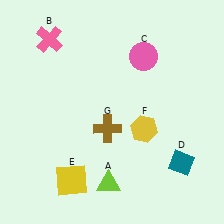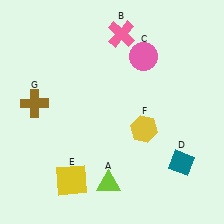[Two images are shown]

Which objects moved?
The objects that moved are: the pink cross (B), the brown cross (G).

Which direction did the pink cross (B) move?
The pink cross (B) moved right.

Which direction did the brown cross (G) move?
The brown cross (G) moved left.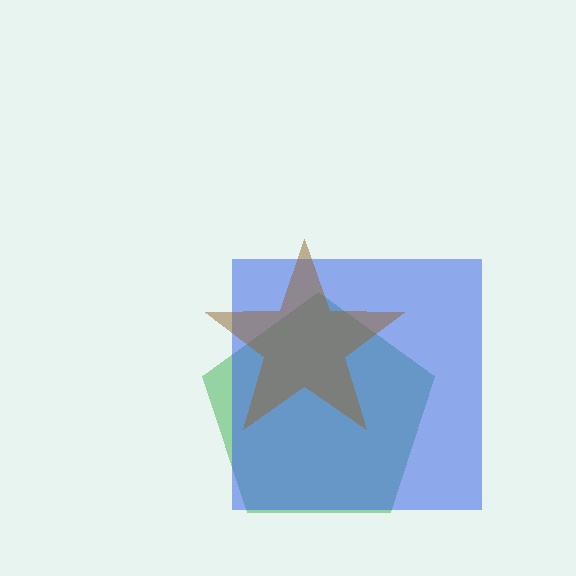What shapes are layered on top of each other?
The layered shapes are: a green pentagon, a blue square, a brown star.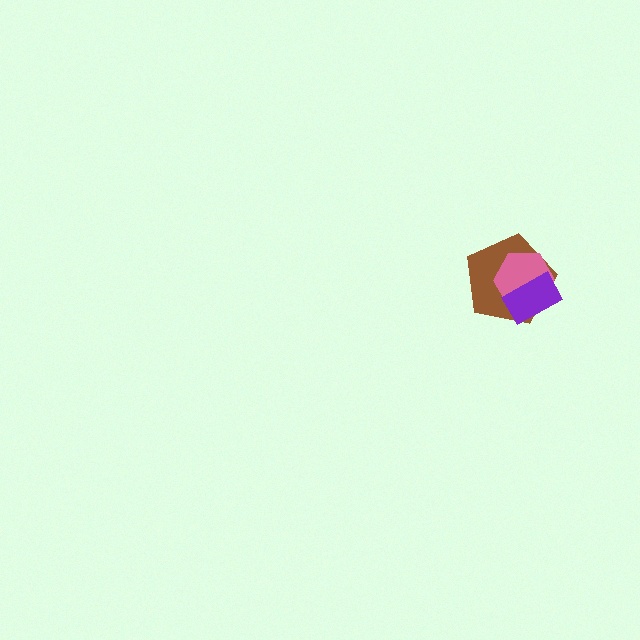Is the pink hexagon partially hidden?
Yes, it is partially covered by another shape.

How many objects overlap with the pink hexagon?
2 objects overlap with the pink hexagon.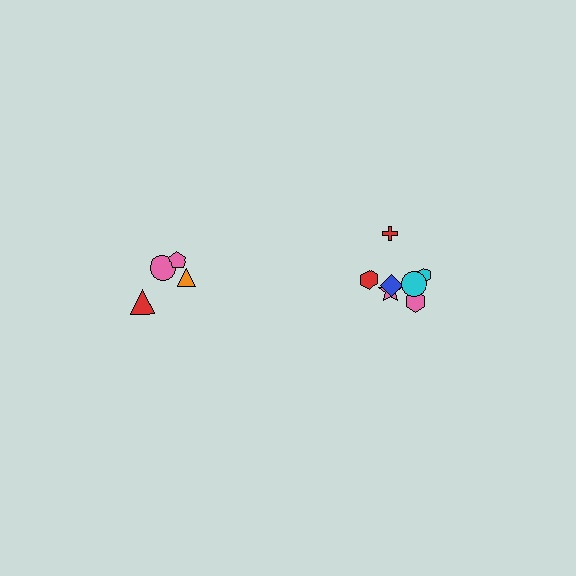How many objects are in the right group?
There are 7 objects.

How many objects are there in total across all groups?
There are 11 objects.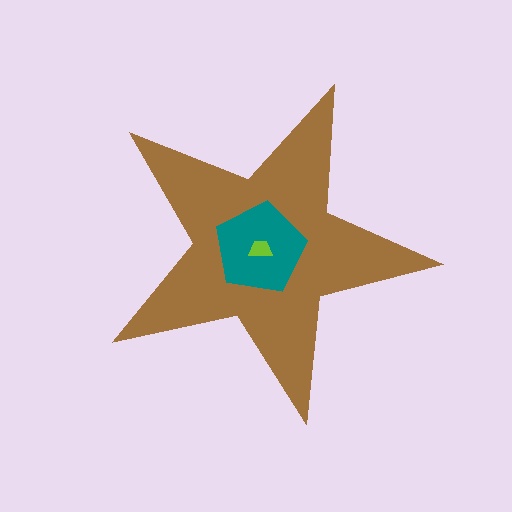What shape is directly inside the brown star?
The teal pentagon.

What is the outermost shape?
The brown star.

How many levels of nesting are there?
3.